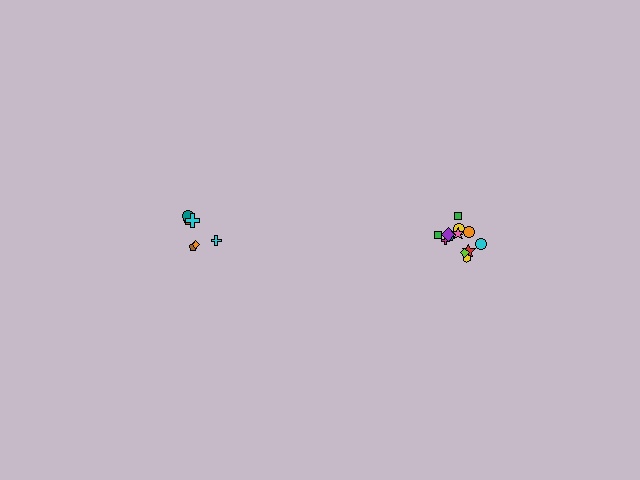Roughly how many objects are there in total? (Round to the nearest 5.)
Roughly 20 objects in total.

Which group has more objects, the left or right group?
The right group.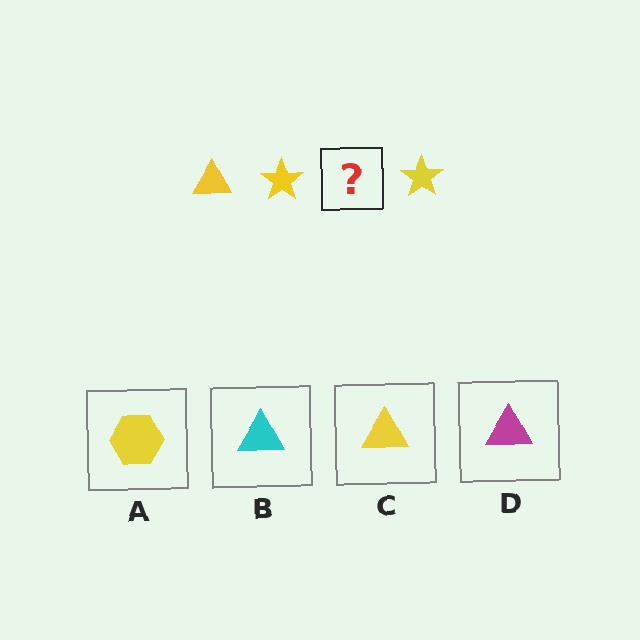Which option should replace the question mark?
Option C.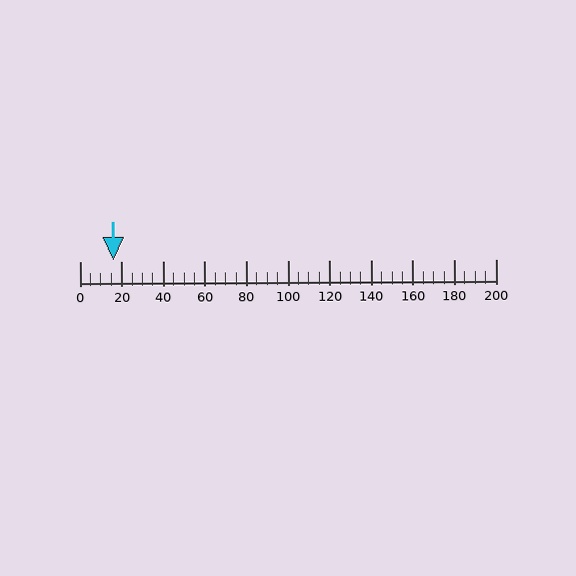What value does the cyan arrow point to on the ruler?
The cyan arrow points to approximately 16.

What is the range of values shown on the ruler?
The ruler shows values from 0 to 200.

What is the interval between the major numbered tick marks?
The major tick marks are spaced 20 units apart.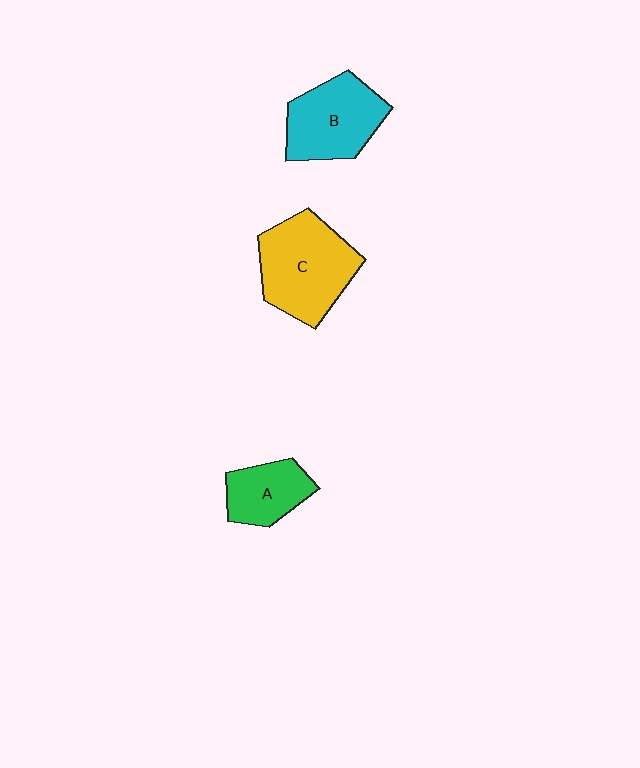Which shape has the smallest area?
Shape A (green).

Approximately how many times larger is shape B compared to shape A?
Approximately 1.5 times.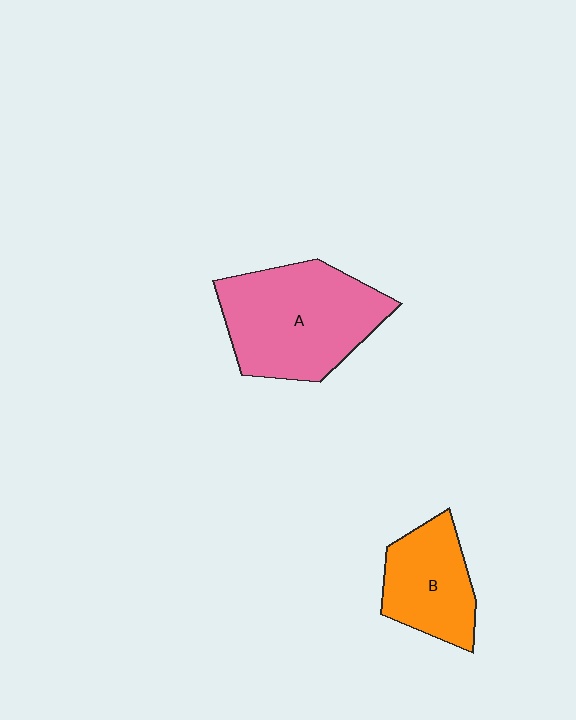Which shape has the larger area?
Shape A (pink).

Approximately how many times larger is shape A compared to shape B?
Approximately 1.7 times.